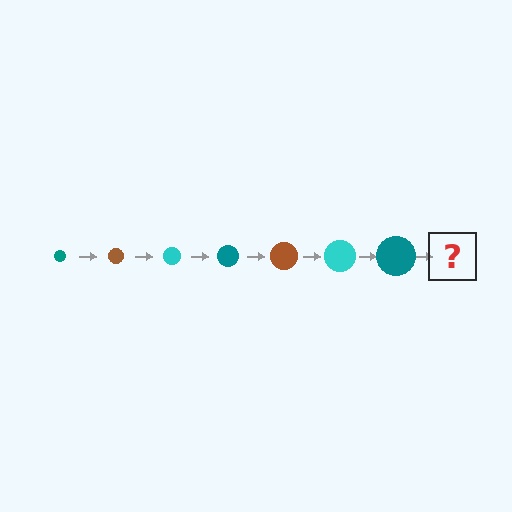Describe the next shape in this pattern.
It should be a brown circle, larger than the previous one.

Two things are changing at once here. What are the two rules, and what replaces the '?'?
The two rules are that the circle grows larger each step and the color cycles through teal, brown, and cyan. The '?' should be a brown circle, larger than the previous one.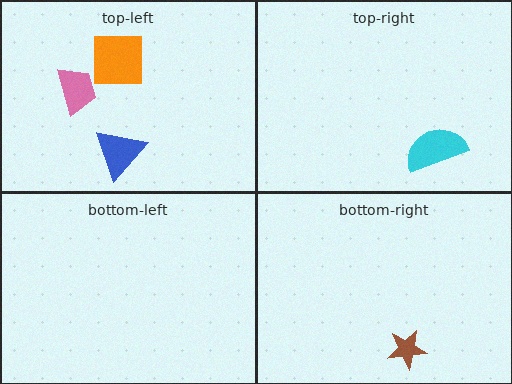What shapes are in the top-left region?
The orange square, the blue triangle, the pink trapezoid.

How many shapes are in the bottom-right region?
1.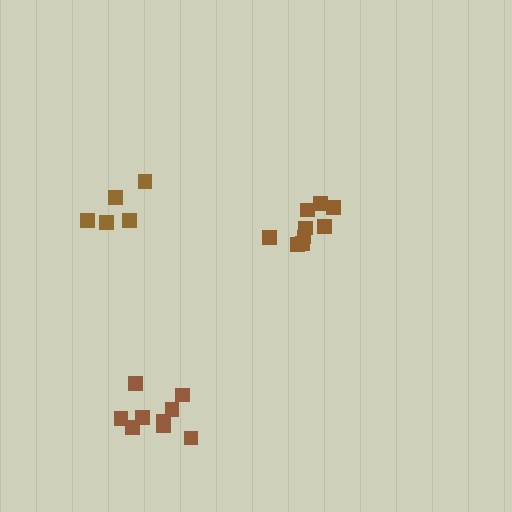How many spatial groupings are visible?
There are 3 spatial groupings.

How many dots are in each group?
Group 1: 5 dots, Group 2: 9 dots, Group 3: 9 dots (23 total).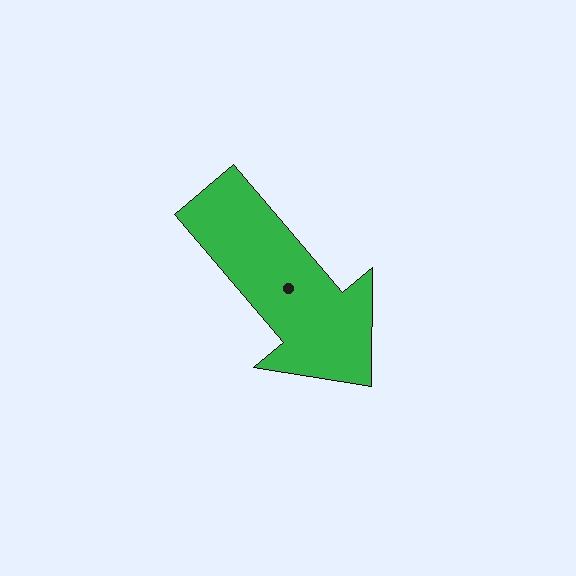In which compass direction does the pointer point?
Southeast.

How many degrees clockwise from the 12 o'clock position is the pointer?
Approximately 140 degrees.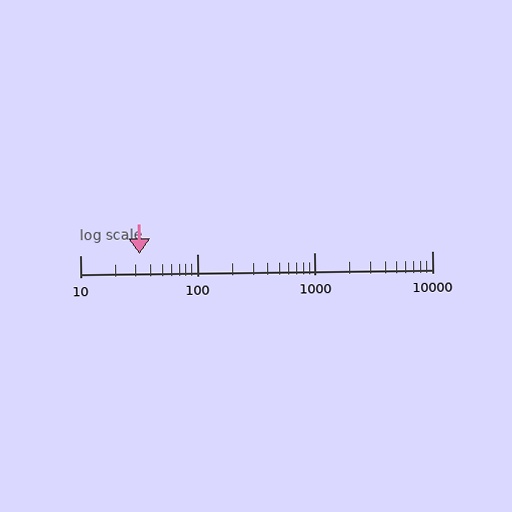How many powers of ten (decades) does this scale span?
The scale spans 3 decades, from 10 to 10000.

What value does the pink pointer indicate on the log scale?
The pointer indicates approximately 32.